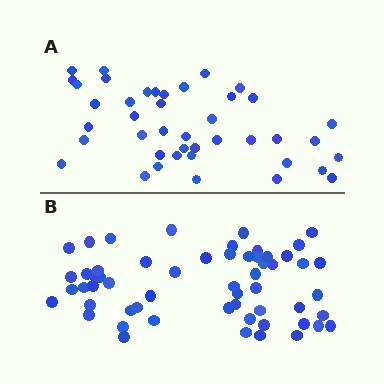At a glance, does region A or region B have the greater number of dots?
Region B (the bottom region) has more dots.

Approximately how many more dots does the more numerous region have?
Region B has approximately 15 more dots than region A.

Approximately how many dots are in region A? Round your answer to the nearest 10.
About 40 dots. (The exact count is 42, which rounds to 40.)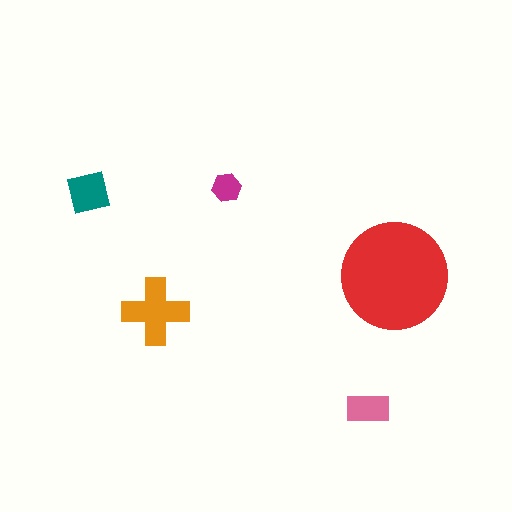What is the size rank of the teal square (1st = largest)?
3rd.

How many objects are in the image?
There are 5 objects in the image.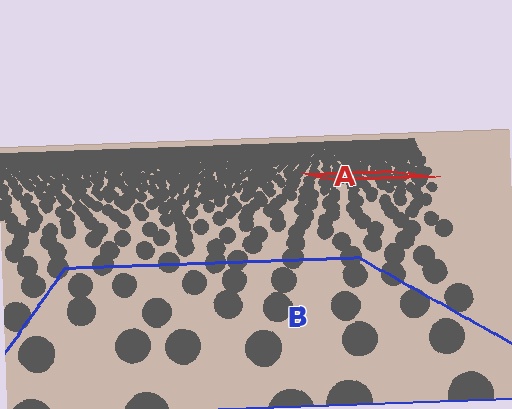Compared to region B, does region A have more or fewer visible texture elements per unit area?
Region A has more texture elements per unit area — they are packed more densely because it is farther away.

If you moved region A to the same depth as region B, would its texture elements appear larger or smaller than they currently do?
They would appear larger. At a closer depth, the same texture elements are projected at a bigger on-screen size.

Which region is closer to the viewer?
Region B is closer. The texture elements there are larger and more spread out.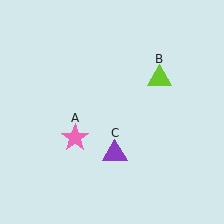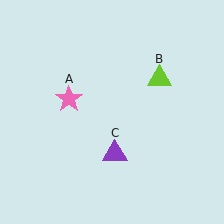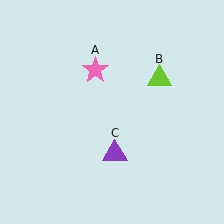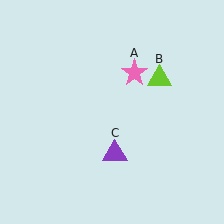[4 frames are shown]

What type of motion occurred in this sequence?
The pink star (object A) rotated clockwise around the center of the scene.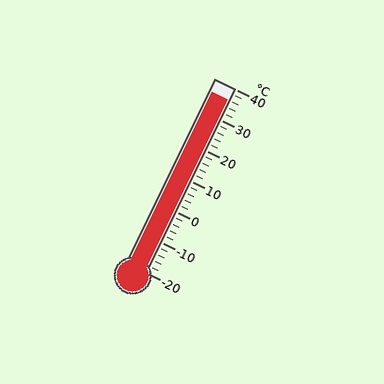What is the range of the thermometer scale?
The thermometer scale ranges from -20°C to 40°C.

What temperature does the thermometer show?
The thermometer shows approximately 36°C.